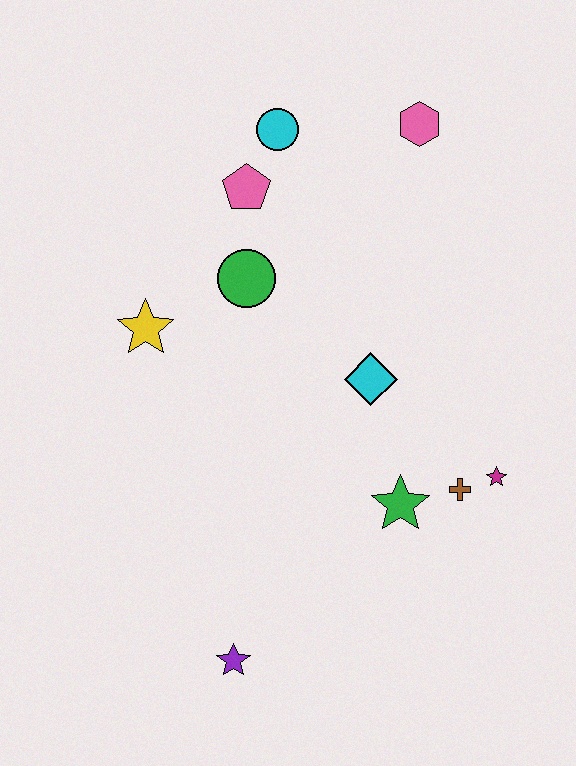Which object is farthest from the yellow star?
The magenta star is farthest from the yellow star.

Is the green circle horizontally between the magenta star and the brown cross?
No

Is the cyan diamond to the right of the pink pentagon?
Yes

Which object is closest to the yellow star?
The green circle is closest to the yellow star.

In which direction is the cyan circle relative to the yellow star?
The cyan circle is above the yellow star.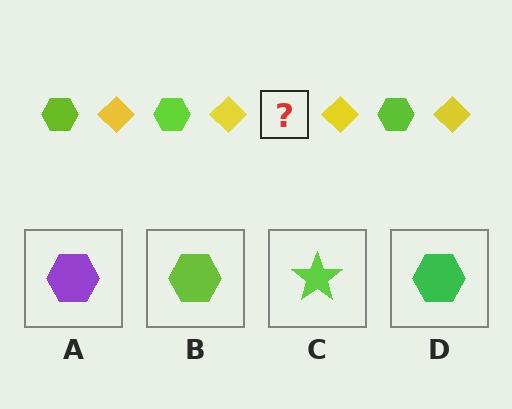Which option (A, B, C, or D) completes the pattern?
B.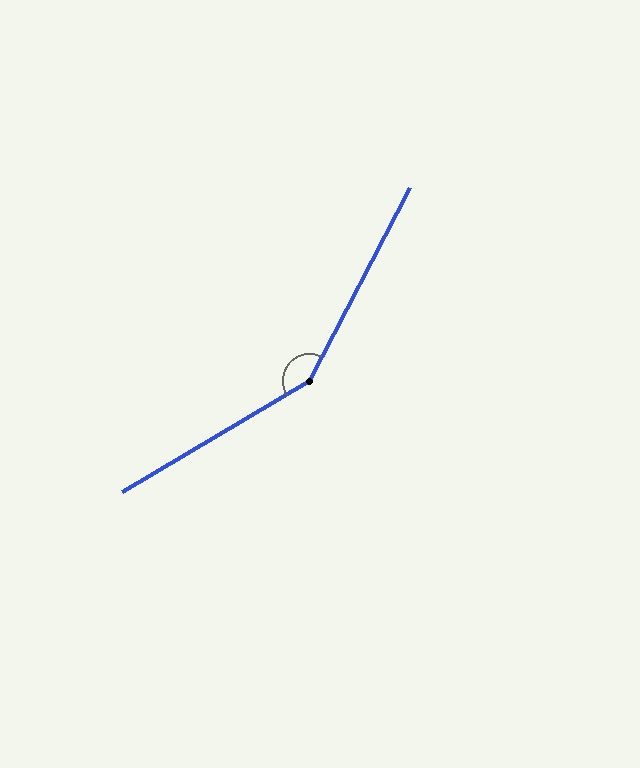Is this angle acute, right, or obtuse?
It is obtuse.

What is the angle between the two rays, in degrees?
Approximately 148 degrees.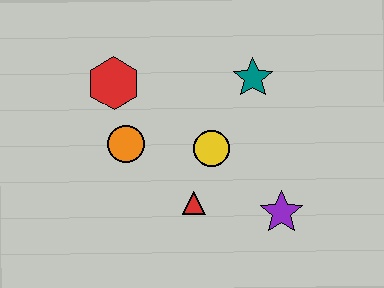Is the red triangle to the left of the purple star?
Yes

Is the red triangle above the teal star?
No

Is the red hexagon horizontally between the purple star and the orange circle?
No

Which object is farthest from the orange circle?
The purple star is farthest from the orange circle.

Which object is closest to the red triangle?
The yellow circle is closest to the red triangle.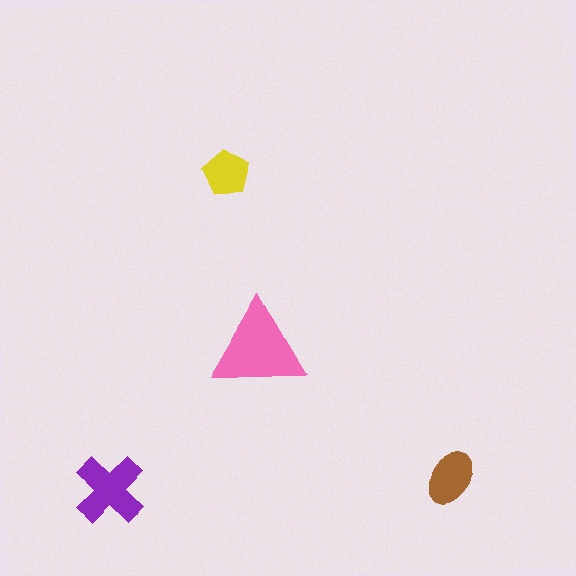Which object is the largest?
The pink triangle.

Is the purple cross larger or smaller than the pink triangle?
Smaller.